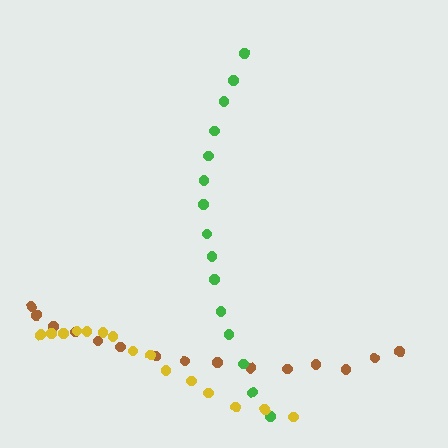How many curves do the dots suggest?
There are 3 distinct paths.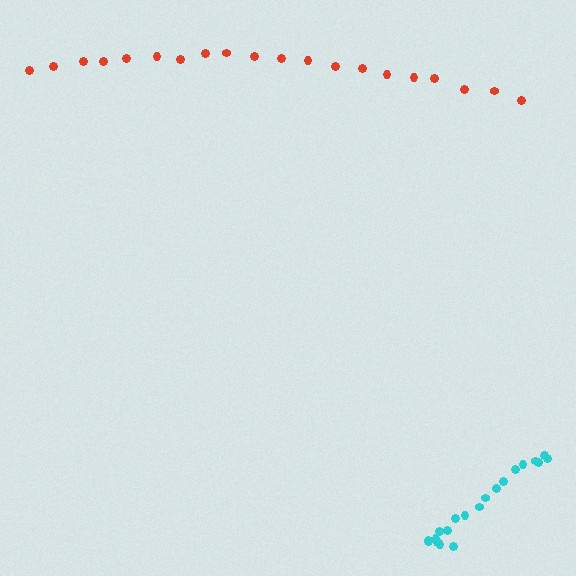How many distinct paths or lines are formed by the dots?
There are 2 distinct paths.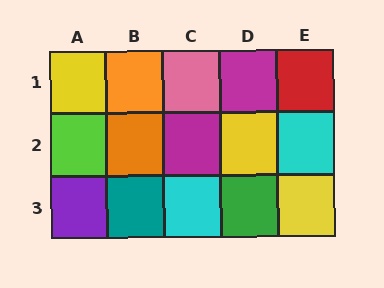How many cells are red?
1 cell is red.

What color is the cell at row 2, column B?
Orange.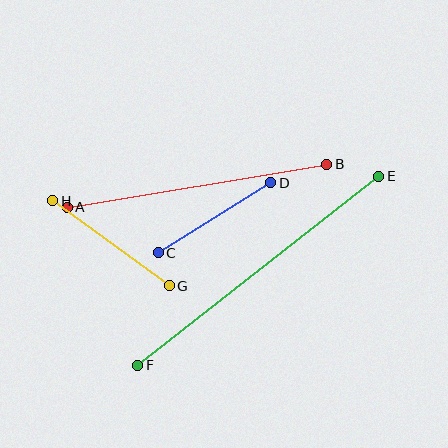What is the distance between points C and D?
The distance is approximately 132 pixels.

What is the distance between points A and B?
The distance is approximately 263 pixels.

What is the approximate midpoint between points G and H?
The midpoint is at approximately (111, 243) pixels.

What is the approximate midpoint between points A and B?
The midpoint is at approximately (197, 186) pixels.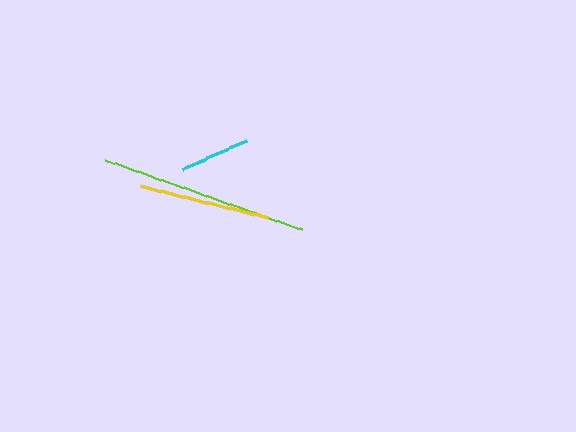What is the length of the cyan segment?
The cyan segment is approximately 70 pixels long.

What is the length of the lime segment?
The lime segment is approximately 208 pixels long.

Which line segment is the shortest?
The cyan line is the shortest at approximately 70 pixels.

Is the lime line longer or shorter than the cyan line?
The lime line is longer than the cyan line.